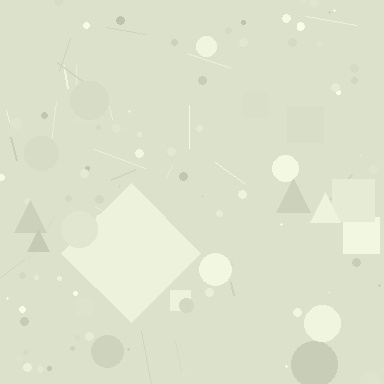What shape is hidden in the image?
A diamond is hidden in the image.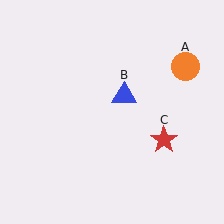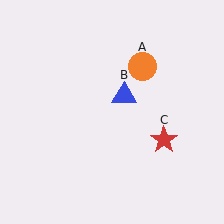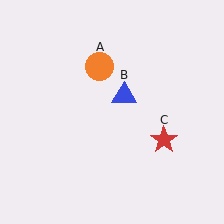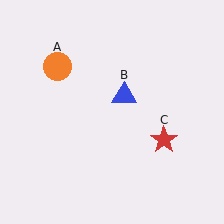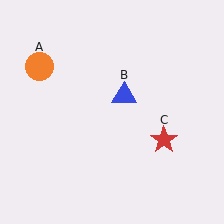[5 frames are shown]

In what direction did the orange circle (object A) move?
The orange circle (object A) moved left.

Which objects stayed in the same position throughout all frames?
Blue triangle (object B) and red star (object C) remained stationary.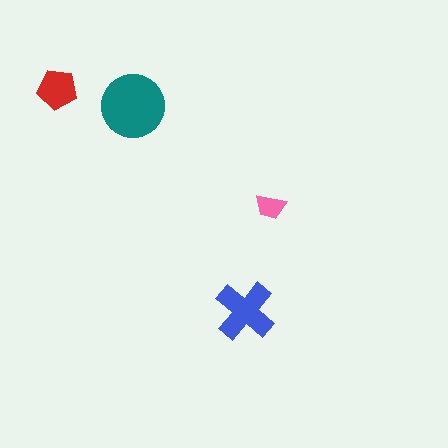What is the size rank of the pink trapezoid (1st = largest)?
4th.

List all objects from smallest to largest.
The pink trapezoid, the red pentagon, the blue cross, the teal circle.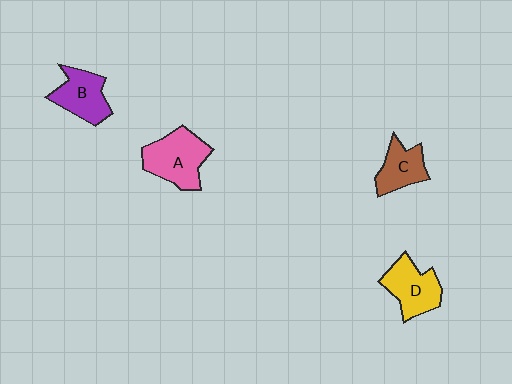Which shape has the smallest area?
Shape C (brown).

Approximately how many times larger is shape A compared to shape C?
Approximately 1.5 times.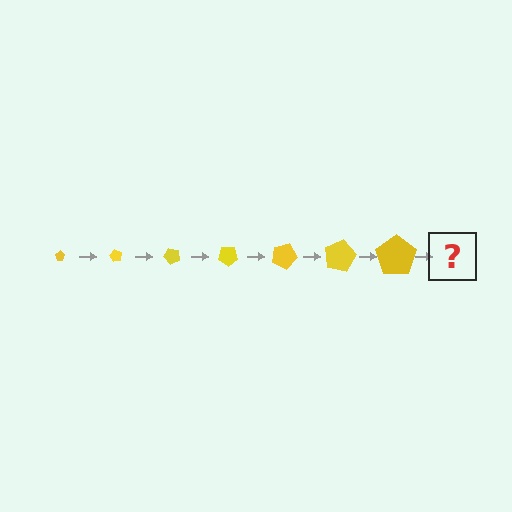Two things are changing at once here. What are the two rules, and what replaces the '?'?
The two rules are that the pentagon grows larger each step and it rotates 60 degrees each step. The '?' should be a pentagon, larger than the previous one and rotated 420 degrees from the start.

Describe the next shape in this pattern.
It should be a pentagon, larger than the previous one and rotated 420 degrees from the start.